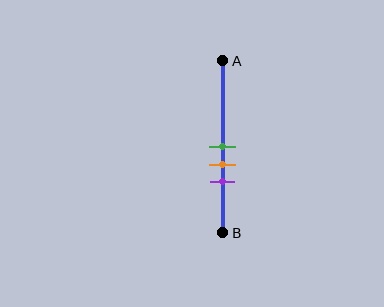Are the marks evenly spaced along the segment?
Yes, the marks are approximately evenly spaced.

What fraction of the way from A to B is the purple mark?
The purple mark is approximately 70% (0.7) of the way from A to B.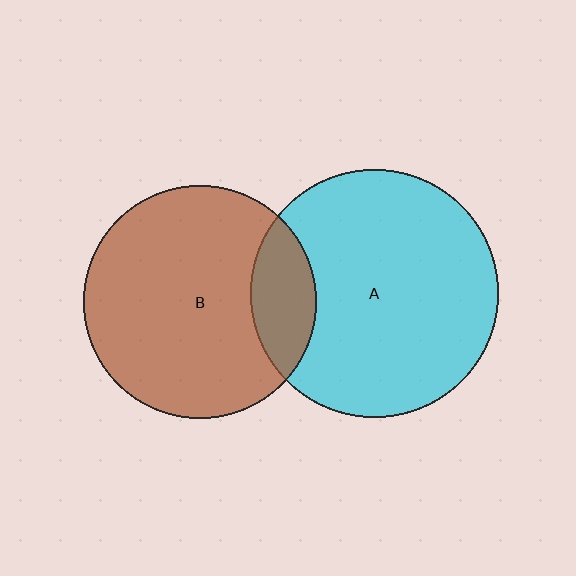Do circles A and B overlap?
Yes.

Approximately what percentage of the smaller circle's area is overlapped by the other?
Approximately 20%.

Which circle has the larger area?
Circle A (cyan).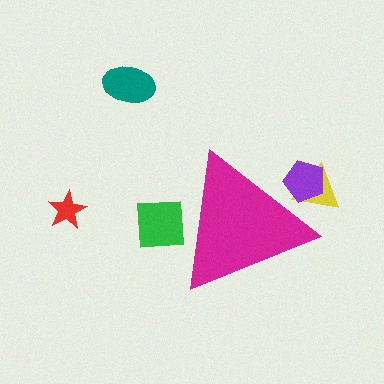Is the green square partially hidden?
Yes, the green square is partially hidden behind the magenta triangle.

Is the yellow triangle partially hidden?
Yes, the yellow triangle is partially hidden behind the magenta triangle.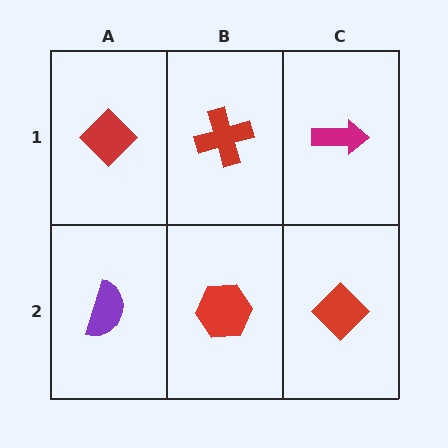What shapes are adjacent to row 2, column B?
A red cross (row 1, column B), a purple semicircle (row 2, column A), a red diamond (row 2, column C).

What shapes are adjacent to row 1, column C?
A red diamond (row 2, column C), a red cross (row 1, column B).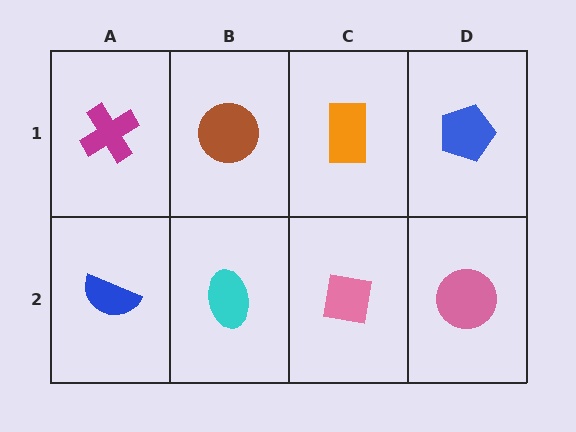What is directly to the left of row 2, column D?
A pink square.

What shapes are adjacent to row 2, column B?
A brown circle (row 1, column B), a blue semicircle (row 2, column A), a pink square (row 2, column C).